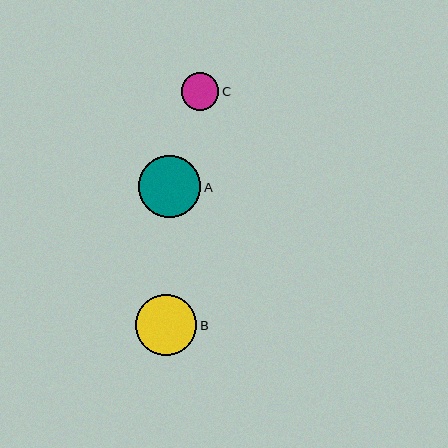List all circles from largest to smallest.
From largest to smallest: A, B, C.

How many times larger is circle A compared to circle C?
Circle A is approximately 1.6 times the size of circle C.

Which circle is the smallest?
Circle C is the smallest with a size of approximately 38 pixels.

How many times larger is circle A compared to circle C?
Circle A is approximately 1.6 times the size of circle C.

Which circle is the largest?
Circle A is the largest with a size of approximately 62 pixels.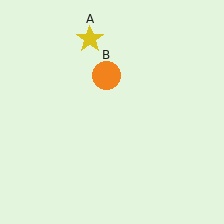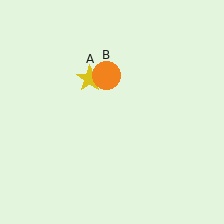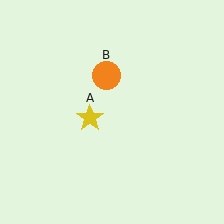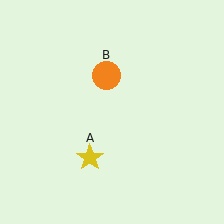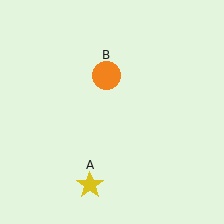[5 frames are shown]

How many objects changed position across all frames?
1 object changed position: yellow star (object A).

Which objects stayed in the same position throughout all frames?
Orange circle (object B) remained stationary.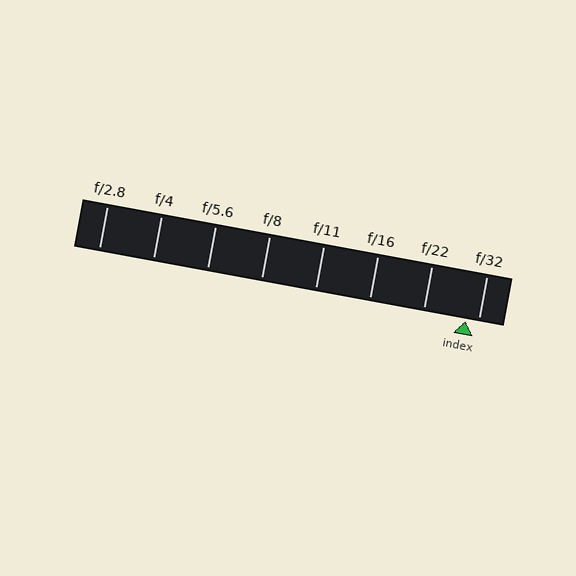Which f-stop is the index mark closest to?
The index mark is closest to f/32.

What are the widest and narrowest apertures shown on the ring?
The widest aperture shown is f/2.8 and the narrowest is f/32.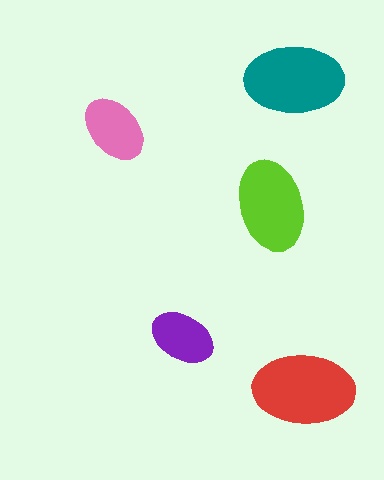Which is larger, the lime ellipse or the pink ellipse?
The lime one.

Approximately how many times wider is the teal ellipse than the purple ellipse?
About 1.5 times wider.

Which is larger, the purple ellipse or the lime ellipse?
The lime one.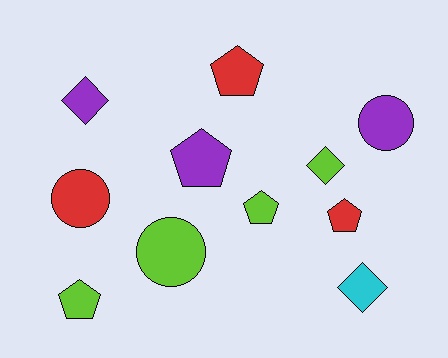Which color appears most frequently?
Lime, with 4 objects.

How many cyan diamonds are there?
There is 1 cyan diamond.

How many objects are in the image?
There are 11 objects.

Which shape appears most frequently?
Pentagon, with 5 objects.